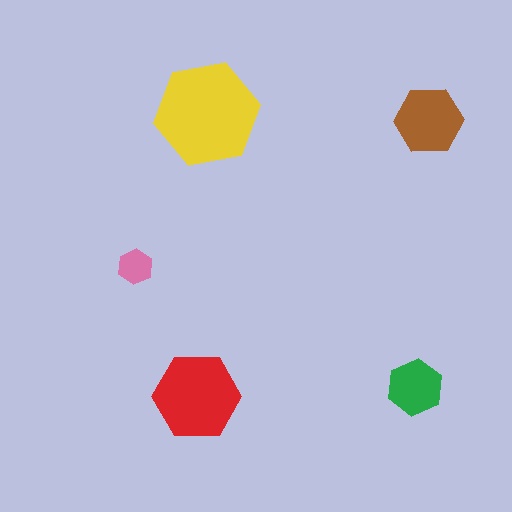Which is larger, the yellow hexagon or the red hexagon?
The yellow one.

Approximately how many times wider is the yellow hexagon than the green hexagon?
About 2 times wider.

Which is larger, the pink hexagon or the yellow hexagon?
The yellow one.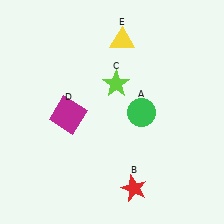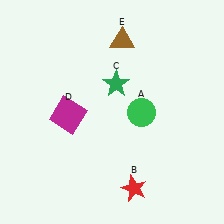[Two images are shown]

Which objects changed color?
C changed from lime to green. E changed from yellow to brown.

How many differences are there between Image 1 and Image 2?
There are 2 differences between the two images.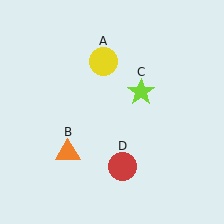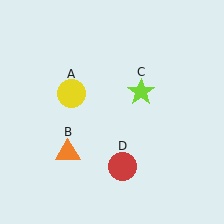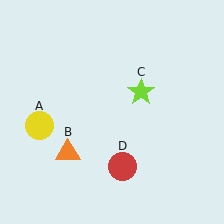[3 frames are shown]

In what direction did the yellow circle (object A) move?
The yellow circle (object A) moved down and to the left.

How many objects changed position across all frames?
1 object changed position: yellow circle (object A).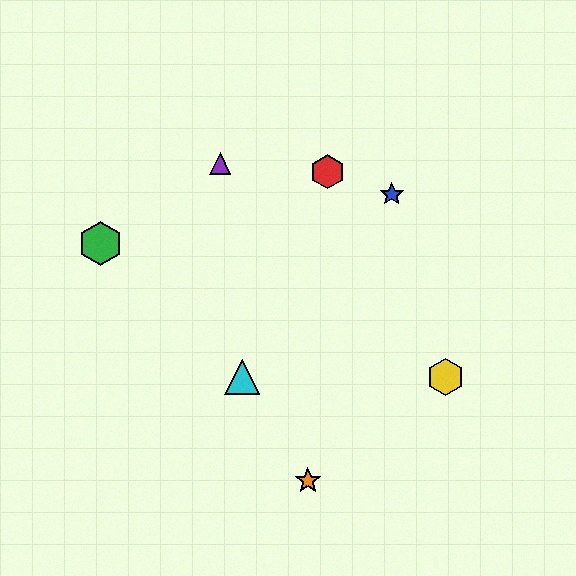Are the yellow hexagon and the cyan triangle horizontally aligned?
Yes, both are at y≈377.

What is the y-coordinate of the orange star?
The orange star is at y≈481.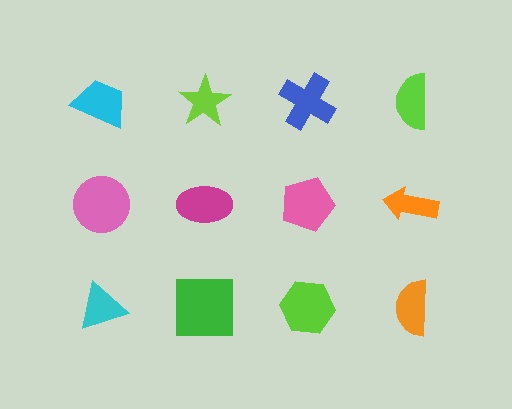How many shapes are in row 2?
4 shapes.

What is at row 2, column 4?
An orange arrow.